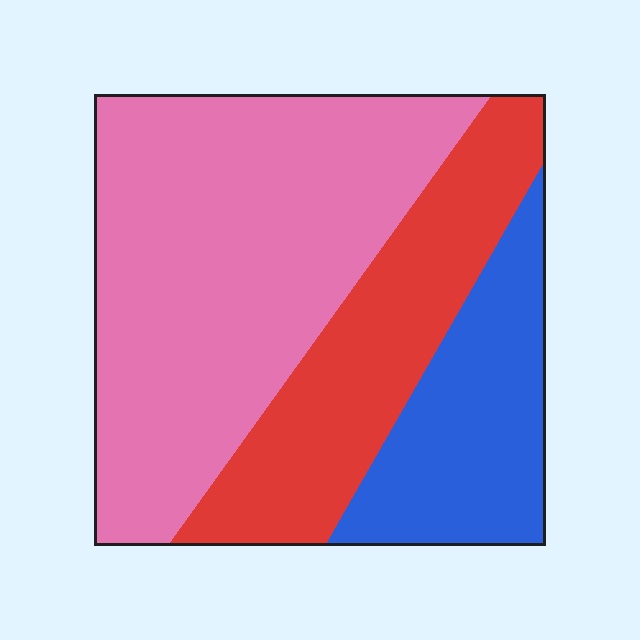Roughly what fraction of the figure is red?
Red covers around 25% of the figure.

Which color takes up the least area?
Blue, at roughly 20%.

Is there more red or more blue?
Red.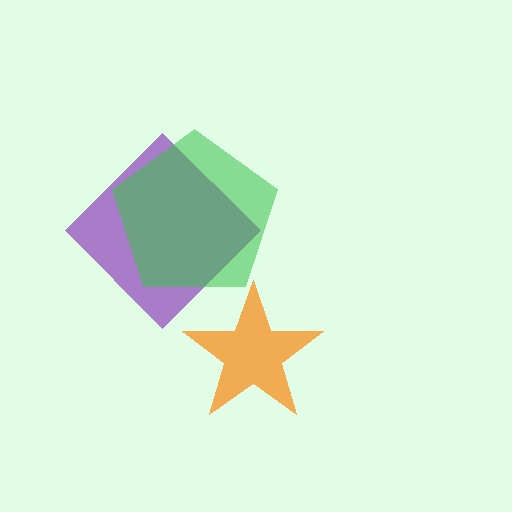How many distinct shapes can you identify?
There are 3 distinct shapes: a purple diamond, a green pentagon, an orange star.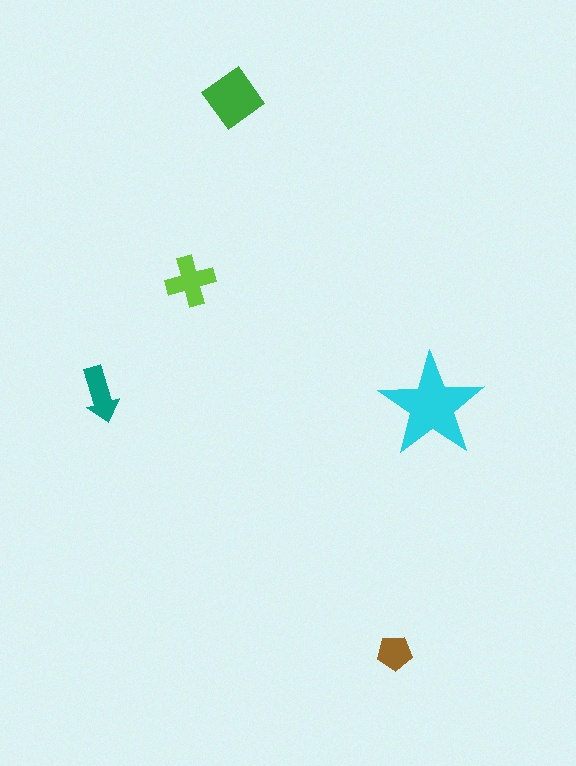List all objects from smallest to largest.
The brown pentagon, the teal arrow, the lime cross, the green diamond, the cyan star.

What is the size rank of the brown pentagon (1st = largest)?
5th.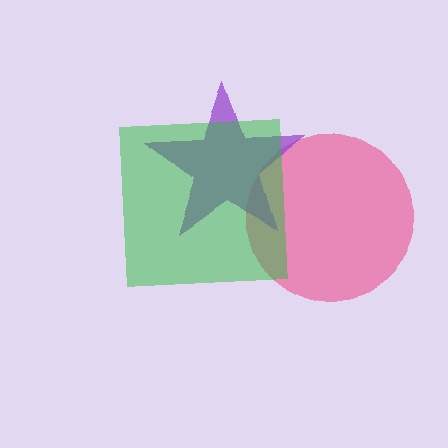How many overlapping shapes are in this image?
There are 3 overlapping shapes in the image.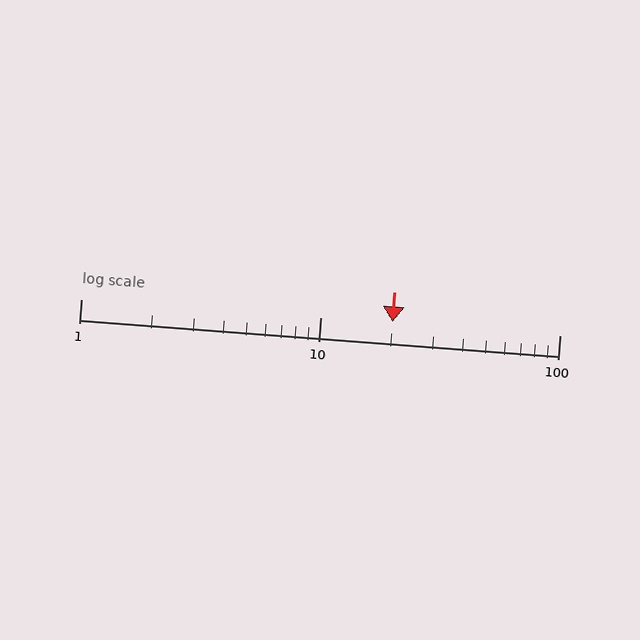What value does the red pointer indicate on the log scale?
The pointer indicates approximately 20.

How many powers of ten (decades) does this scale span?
The scale spans 2 decades, from 1 to 100.